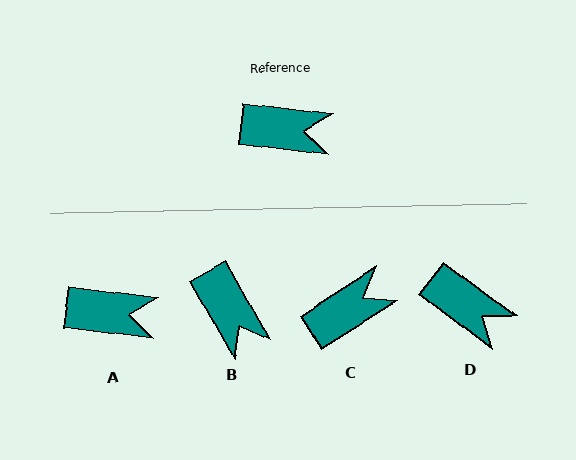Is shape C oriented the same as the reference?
No, it is off by about 40 degrees.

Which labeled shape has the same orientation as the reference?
A.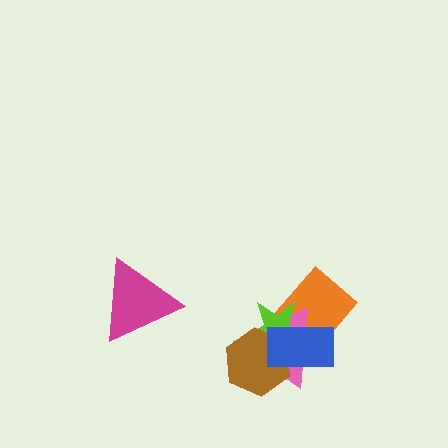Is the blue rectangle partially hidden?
No, no other shape covers it.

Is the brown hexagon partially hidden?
Yes, it is partially covered by another shape.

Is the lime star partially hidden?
Yes, it is partially covered by another shape.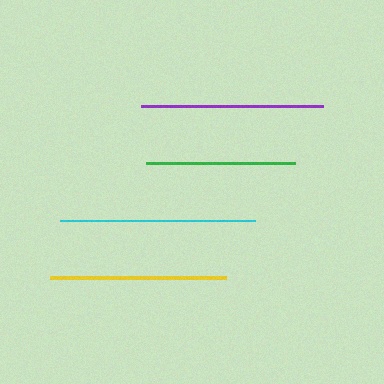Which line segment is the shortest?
The green line is the shortest at approximately 149 pixels.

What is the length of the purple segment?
The purple segment is approximately 182 pixels long.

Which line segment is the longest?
The cyan line is the longest at approximately 194 pixels.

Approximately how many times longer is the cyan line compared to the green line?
The cyan line is approximately 1.3 times the length of the green line.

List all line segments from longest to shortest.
From longest to shortest: cyan, purple, yellow, green.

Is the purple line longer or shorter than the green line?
The purple line is longer than the green line.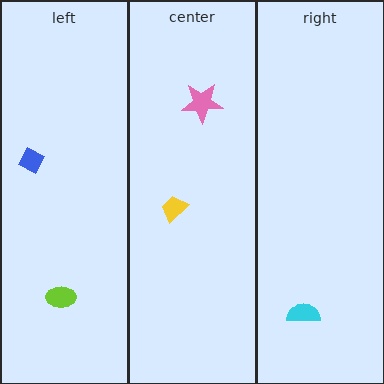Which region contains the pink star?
The center region.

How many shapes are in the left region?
2.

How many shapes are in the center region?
2.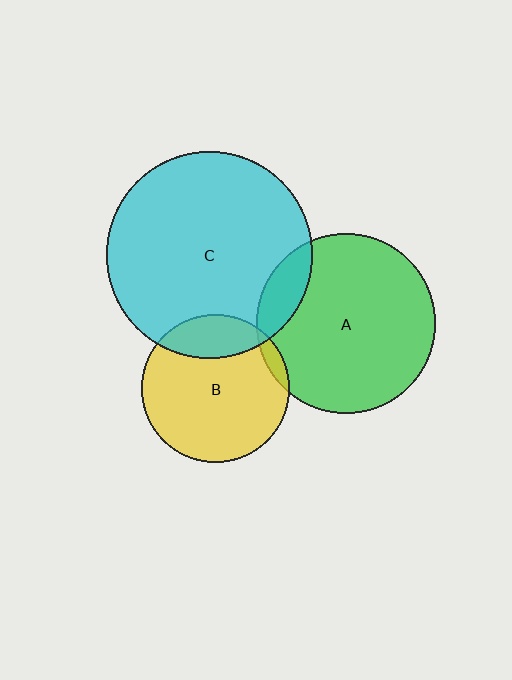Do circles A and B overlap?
Yes.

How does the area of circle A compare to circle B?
Approximately 1.5 times.